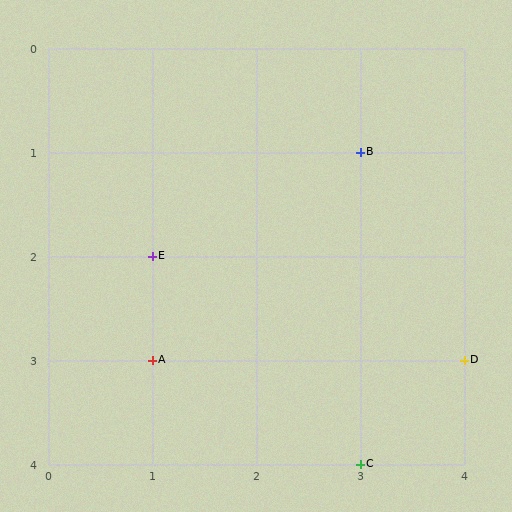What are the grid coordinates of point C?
Point C is at grid coordinates (3, 4).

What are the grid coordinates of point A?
Point A is at grid coordinates (1, 3).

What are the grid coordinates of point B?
Point B is at grid coordinates (3, 1).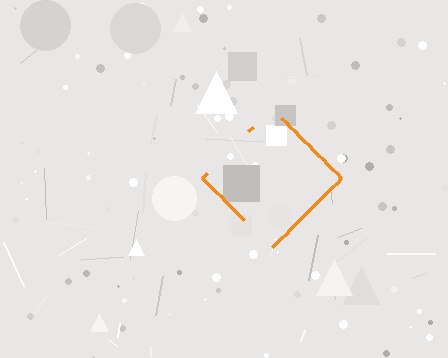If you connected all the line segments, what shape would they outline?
They would outline a diamond.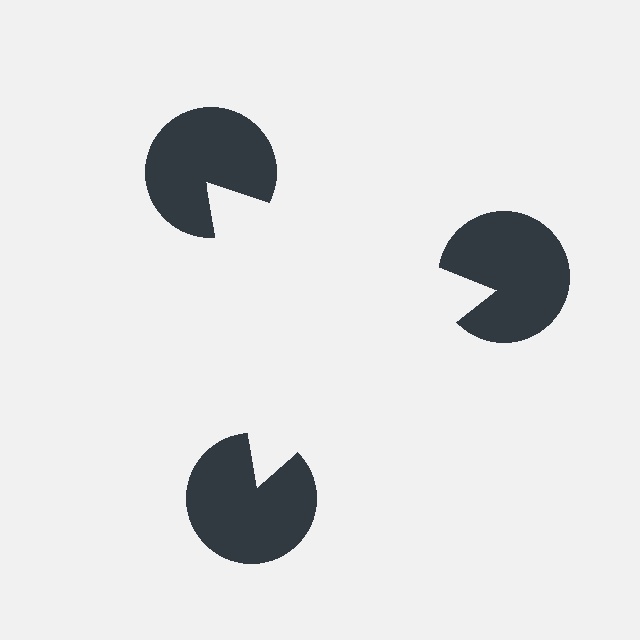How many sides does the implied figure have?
3 sides.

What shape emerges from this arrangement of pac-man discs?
An illusory triangle — its edges are inferred from the aligned wedge cuts in the pac-man discs, not physically drawn.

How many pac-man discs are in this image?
There are 3 — one at each vertex of the illusory triangle.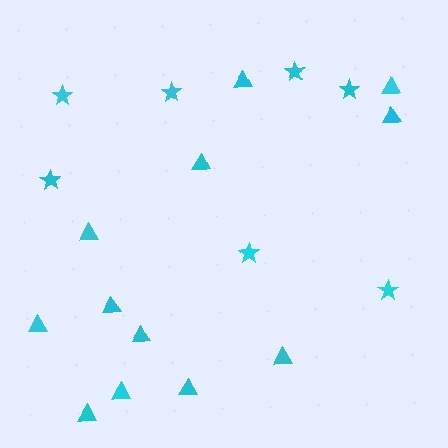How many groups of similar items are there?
There are 2 groups: one group of stars (7) and one group of triangles (12).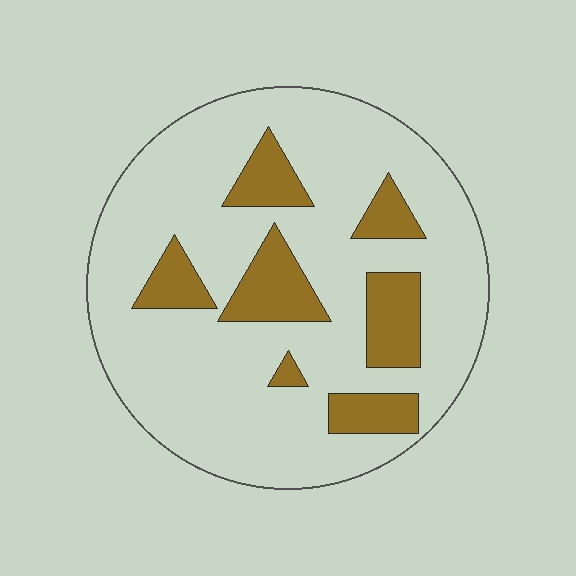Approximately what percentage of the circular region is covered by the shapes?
Approximately 20%.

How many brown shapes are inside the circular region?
7.